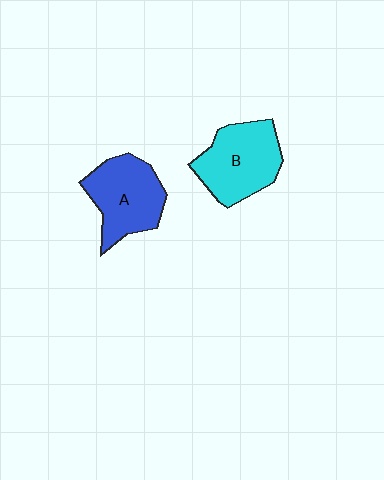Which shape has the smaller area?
Shape A (blue).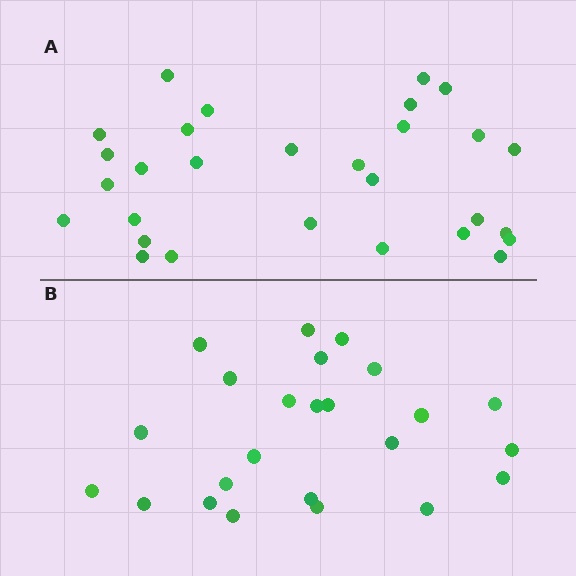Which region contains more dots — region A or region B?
Region A (the top region) has more dots.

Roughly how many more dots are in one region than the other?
Region A has about 5 more dots than region B.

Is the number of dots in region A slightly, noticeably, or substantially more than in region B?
Region A has only slightly more — the two regions are fairly close. The ratio is roughly 1.2 to 1.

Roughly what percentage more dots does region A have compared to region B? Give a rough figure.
About 20% more.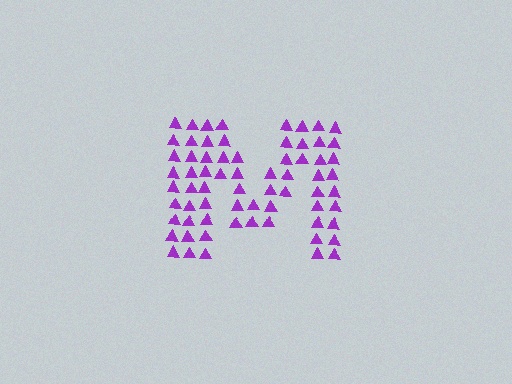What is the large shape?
The large shape is the letter M.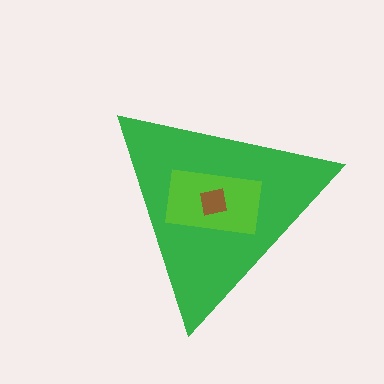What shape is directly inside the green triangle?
The lime rectangle.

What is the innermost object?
The brown square.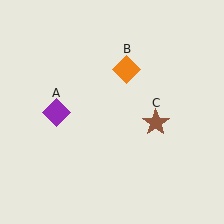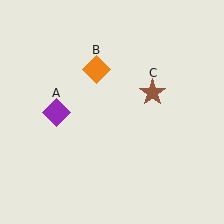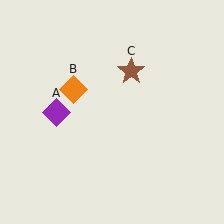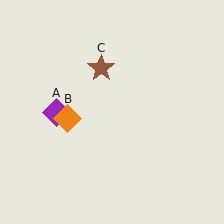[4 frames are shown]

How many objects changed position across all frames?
2 objects changed position: orange diamond (object B), brown star (object C).